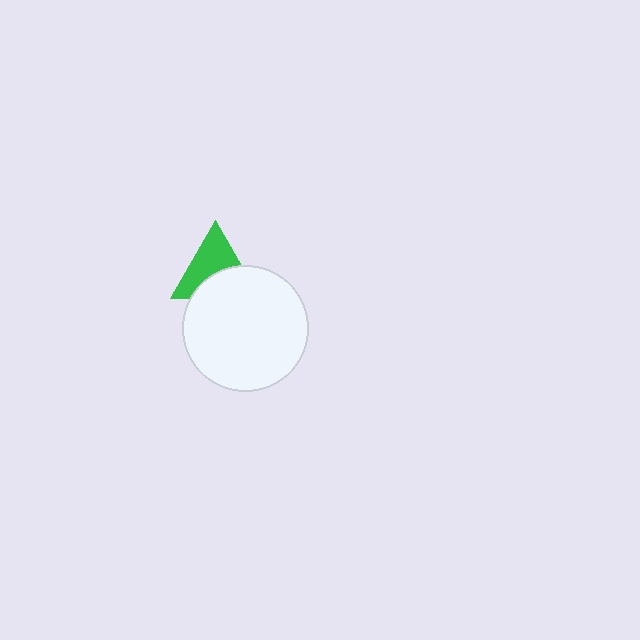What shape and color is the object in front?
The object in front is a white circle.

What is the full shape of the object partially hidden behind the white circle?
The partially hidden object is a green triangle.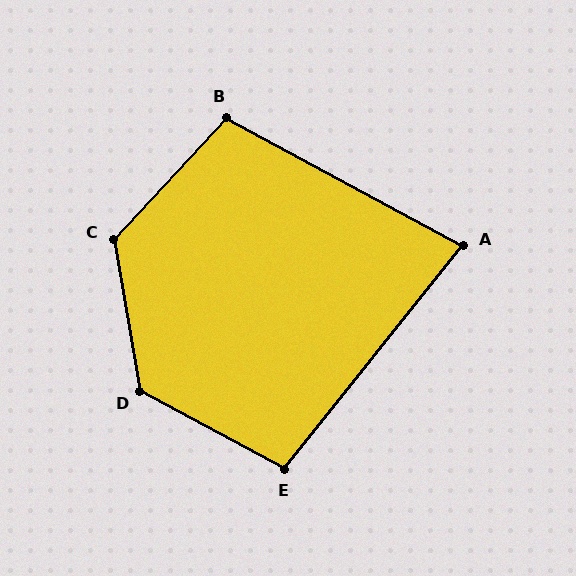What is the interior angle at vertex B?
Approximately 105 degrees (obtuse).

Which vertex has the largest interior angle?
D, at approximately 128 degrees.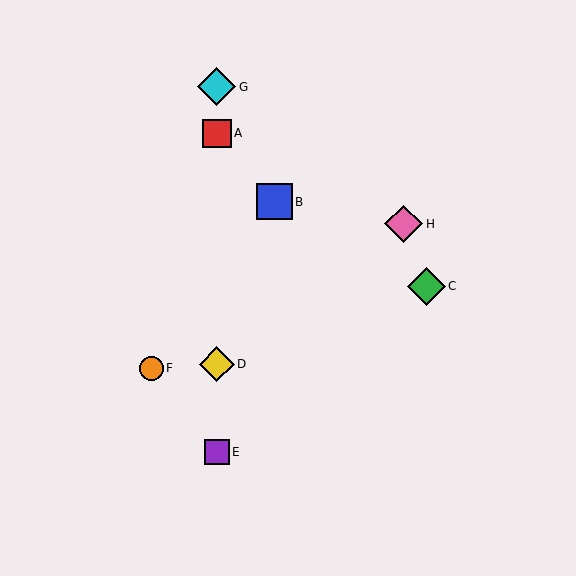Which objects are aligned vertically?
Objects A, D, E, G are aligned vertically.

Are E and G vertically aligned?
Yes, both are at x≈217.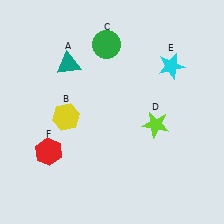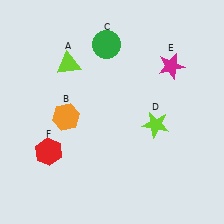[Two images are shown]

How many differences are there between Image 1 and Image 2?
There are 3 differences between the two images.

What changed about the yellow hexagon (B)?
In Image 1, B is yellow. In Image 2, it changed to orange.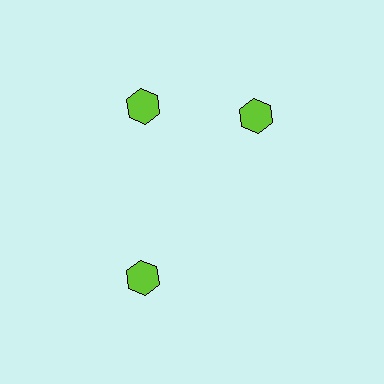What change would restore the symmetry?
The symmetry would be restored by rotating it back into even spacing with its neighbors so that all 3 hexagons sit at equal angles and equal distance from the center.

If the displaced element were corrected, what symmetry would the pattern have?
It would have 3-fold rotational symmetry — the pattern would map onto itself every 120 degrees.